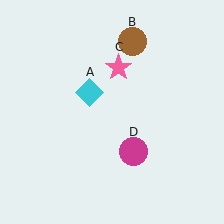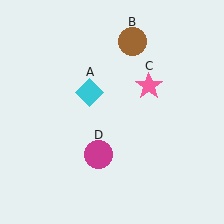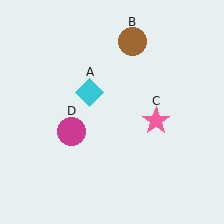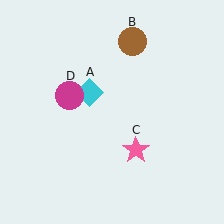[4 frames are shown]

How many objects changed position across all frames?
2 objects changed position: pink star (object C), magenta circle (object D).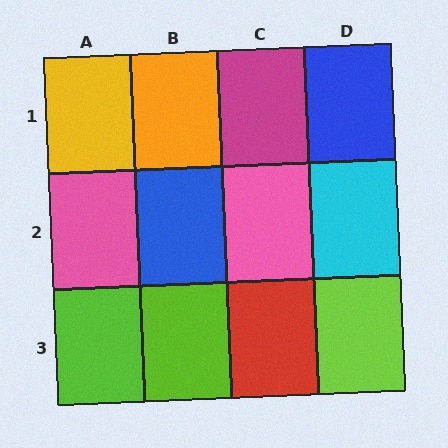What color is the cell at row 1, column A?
Yellow.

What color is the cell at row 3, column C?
Red.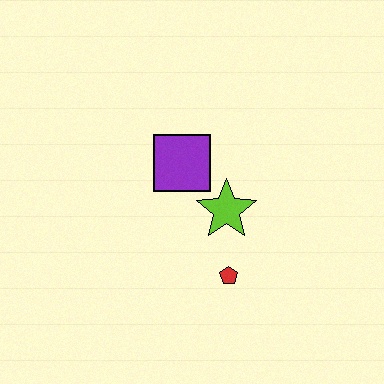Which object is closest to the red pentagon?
The lime star is closest to the red pentagon.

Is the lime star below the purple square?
Yes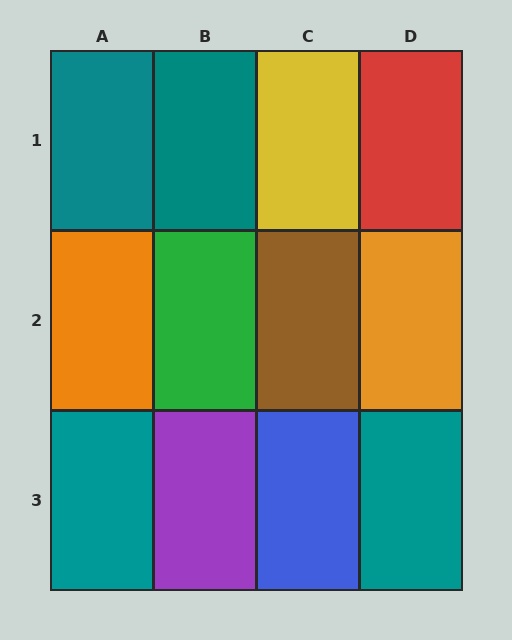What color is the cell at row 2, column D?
Orange.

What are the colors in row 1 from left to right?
Teal, teal, yellow, red.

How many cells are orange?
2 cells are orange.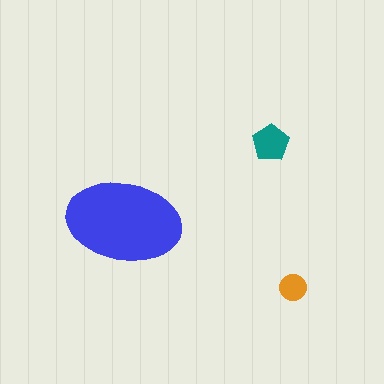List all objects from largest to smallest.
The blue ellipse, the teal pentagon, the orange circle.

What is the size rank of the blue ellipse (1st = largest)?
1st.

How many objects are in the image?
There are 3 objects in the image.